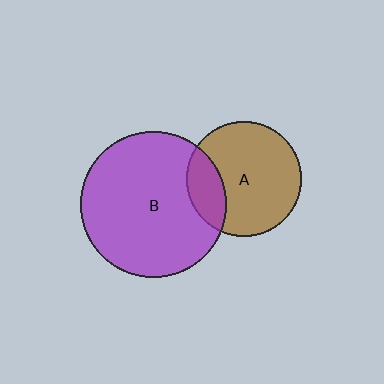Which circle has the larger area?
Circle B (purple).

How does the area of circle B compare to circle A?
Approximately 1.6 times.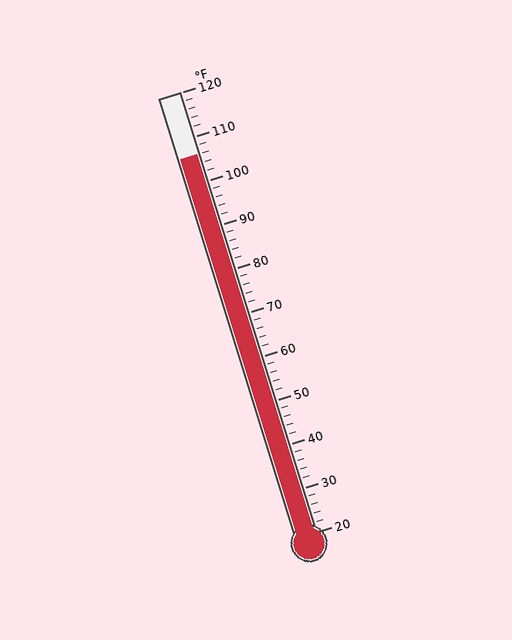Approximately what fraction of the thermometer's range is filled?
The thermometer is filled to approximately 85% of its range.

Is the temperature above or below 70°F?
The temperature is above 70°F.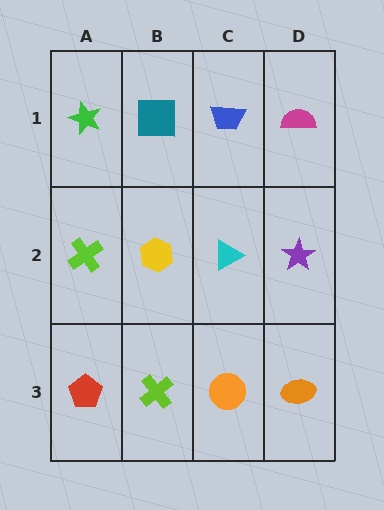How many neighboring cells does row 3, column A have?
2.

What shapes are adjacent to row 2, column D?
A magenta semicircle (row 1, column D), an orange ellipse (row 3, column D), a cyan triangle (row 2, column C).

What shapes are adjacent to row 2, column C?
A blue trapezoid (row 1, column C), an orange circle (row 3, column C), a yellow hexagon (row 2, column B), a purple star (row 2, column D).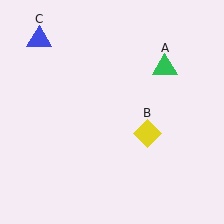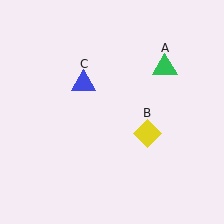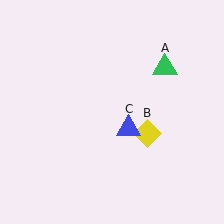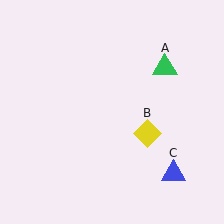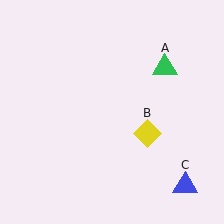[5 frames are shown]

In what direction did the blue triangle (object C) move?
The blue triangle (object C) moved down and to the right.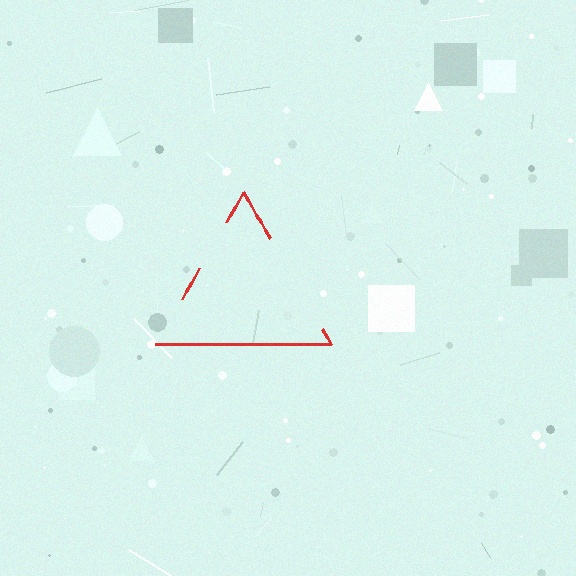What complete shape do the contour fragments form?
The contour fragments form a triangle.